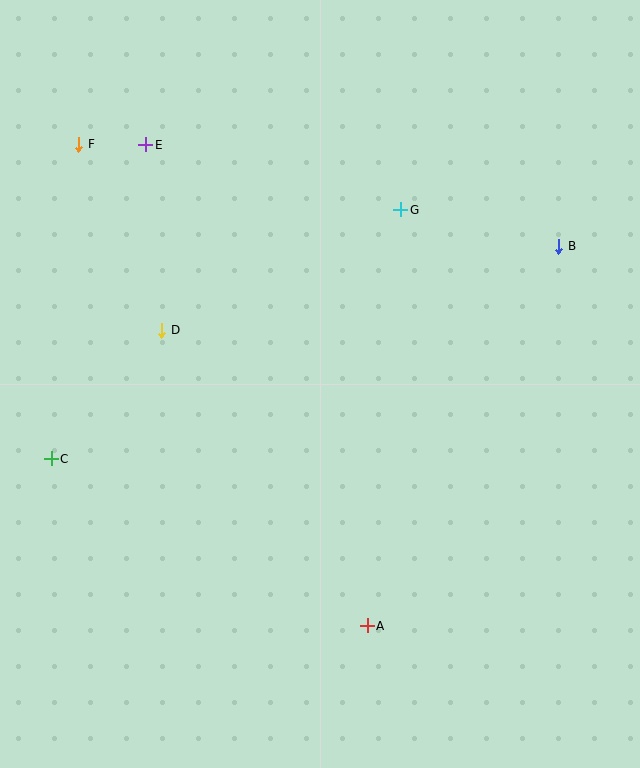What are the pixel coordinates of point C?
Point C is at (51, 459).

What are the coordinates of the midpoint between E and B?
The midpoint between E and B is at (352, 196).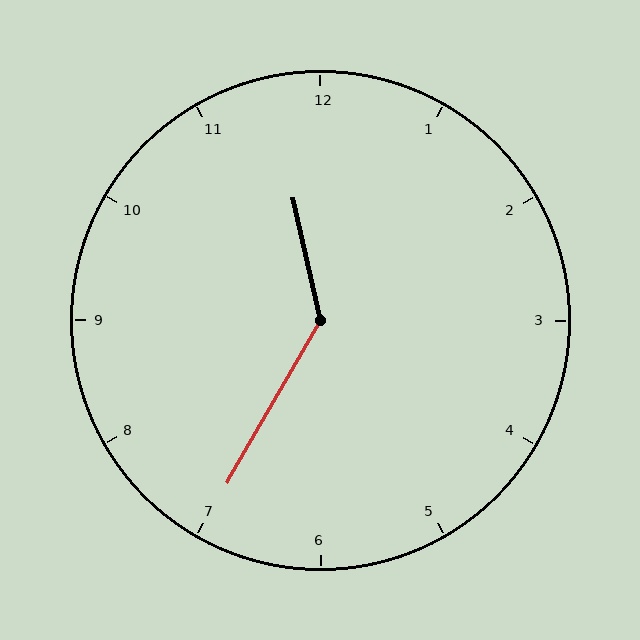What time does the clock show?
11:35.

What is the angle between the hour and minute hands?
Approximately 138 degrees.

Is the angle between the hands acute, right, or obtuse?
It is obtuse.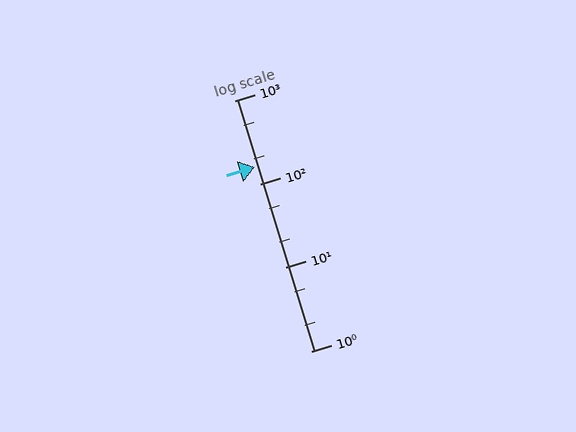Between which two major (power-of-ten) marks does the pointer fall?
The pointer is between 100 and 1000.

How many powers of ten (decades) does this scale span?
The scale spans 3 decades, from 1 to 1000.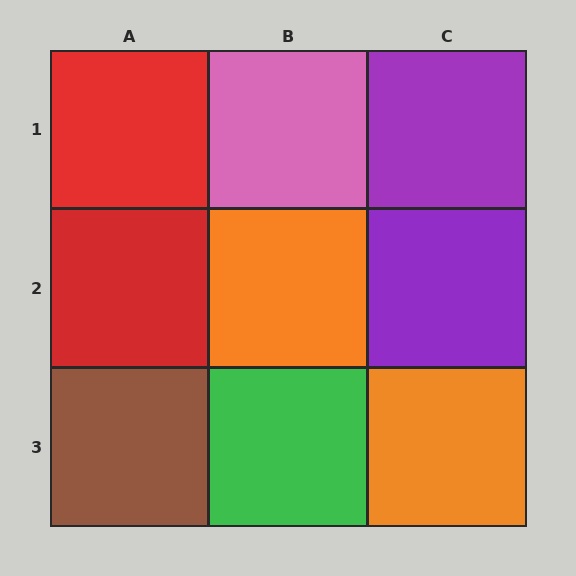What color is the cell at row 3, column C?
Orange.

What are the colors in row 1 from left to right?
Red, pink, purple.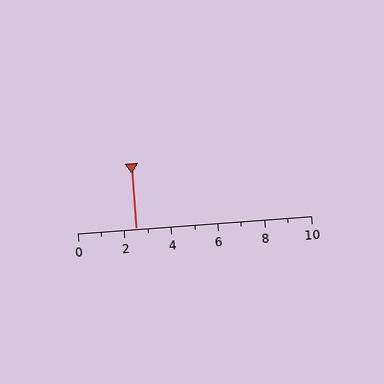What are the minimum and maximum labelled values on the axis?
The axis runs from 0 to 10.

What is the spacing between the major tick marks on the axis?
The major ticks are spaced 2 apart.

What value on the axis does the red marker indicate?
The marker indicates approximately 2.5.